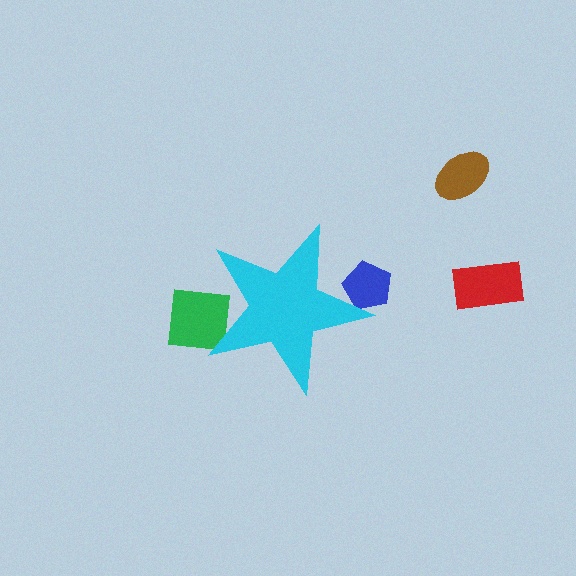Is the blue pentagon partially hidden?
Yes, the blue pentagon is partially hidden behind the cyan star.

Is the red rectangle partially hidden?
No, the red rectangle is fully visible.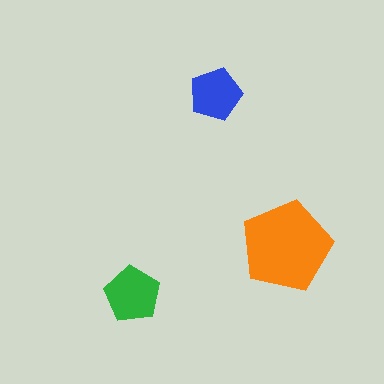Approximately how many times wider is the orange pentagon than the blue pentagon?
About 1.5 times wider.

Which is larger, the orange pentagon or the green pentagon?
The orange one.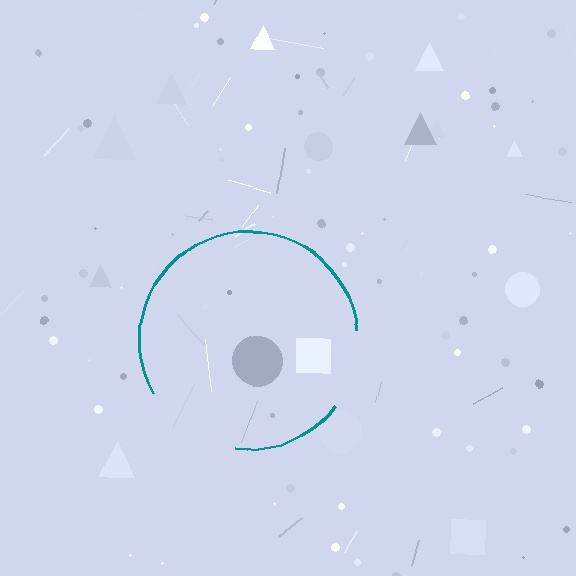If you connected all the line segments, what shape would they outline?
They would outline a circle.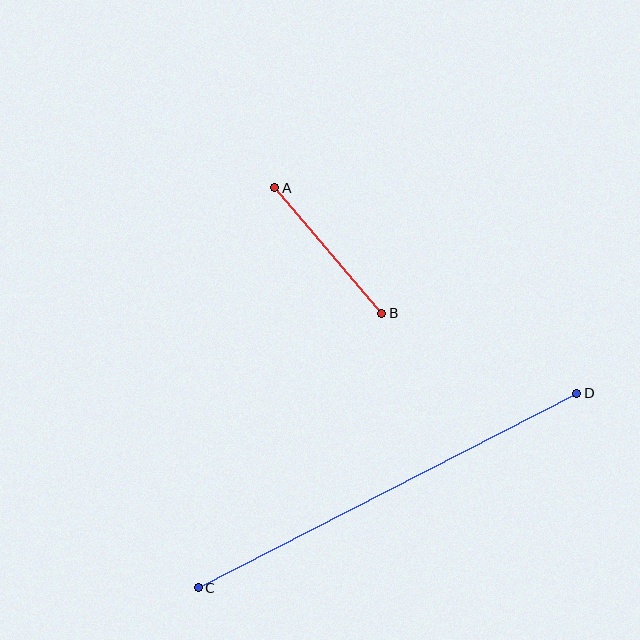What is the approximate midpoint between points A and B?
The midpoint is at approximately (328, 250) pixels.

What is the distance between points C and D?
The distance is approximately 425 pixels.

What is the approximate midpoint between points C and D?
The midpoint is at approximately (387, 490) pixels.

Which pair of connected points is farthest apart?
Points C and D are farthest apart.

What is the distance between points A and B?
The distance is approximately 165 pixels.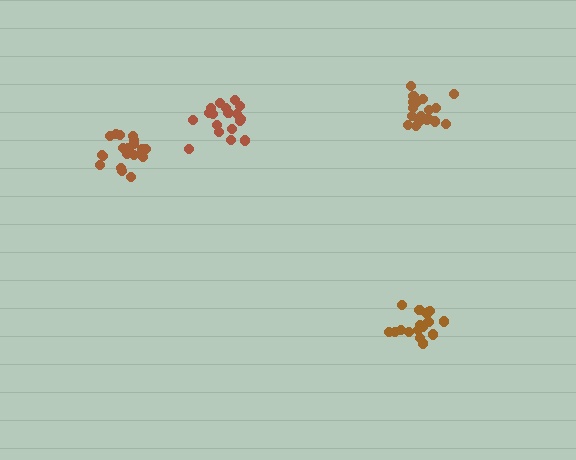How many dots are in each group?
Group 1: 18 dots, Group 2: 18 dots, Group 3: 20 dots, Group 4: 20 dots (76 total).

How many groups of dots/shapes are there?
There are 4 groups.